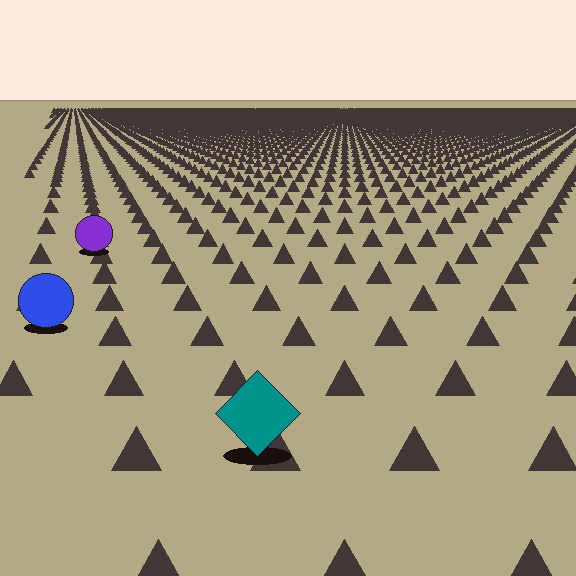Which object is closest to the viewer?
The teal diamond is closest. The texture marks near it are larger and more spread out.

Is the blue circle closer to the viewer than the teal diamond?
No. The teal diamond is closer — you can tell from the texture gradient: the ground texture is coarser near it.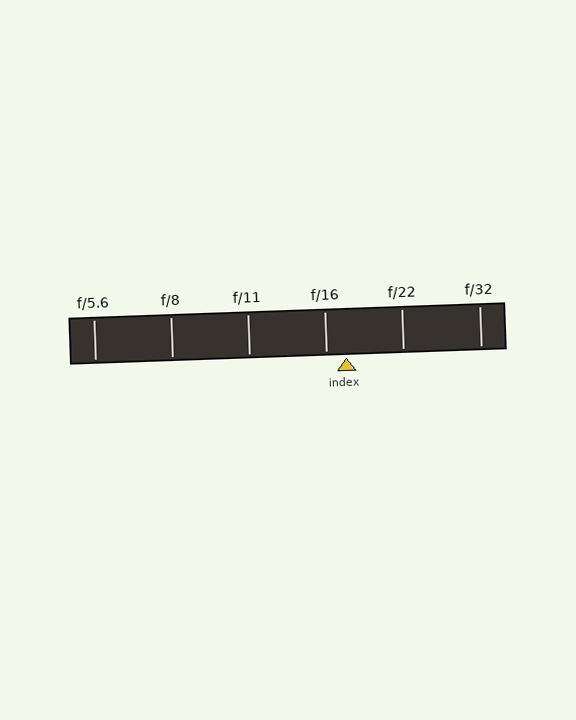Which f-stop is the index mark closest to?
The index mark is closest to f/16.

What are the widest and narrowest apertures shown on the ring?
The widest aperture shown is f/5.6 and the narrowest is f/32.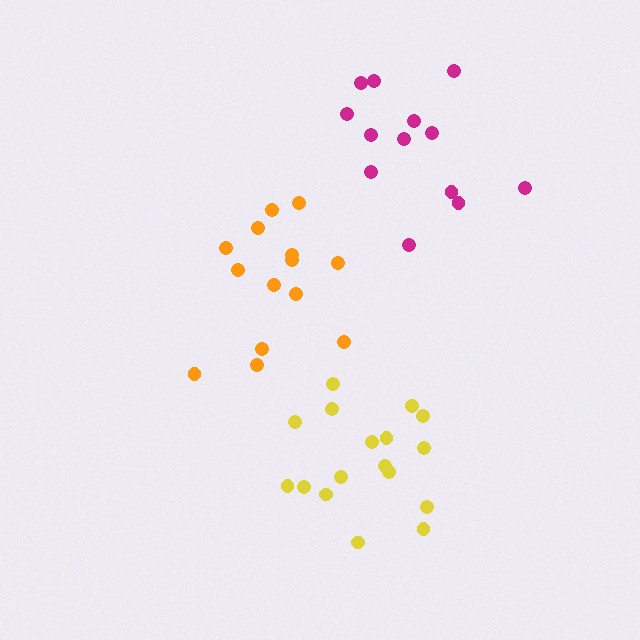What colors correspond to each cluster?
The clusters are colored: orange, yellow, magenta.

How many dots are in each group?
Group 1: 14 dots, Group 2: 17 dots, Group 3: 13 dots (44 total).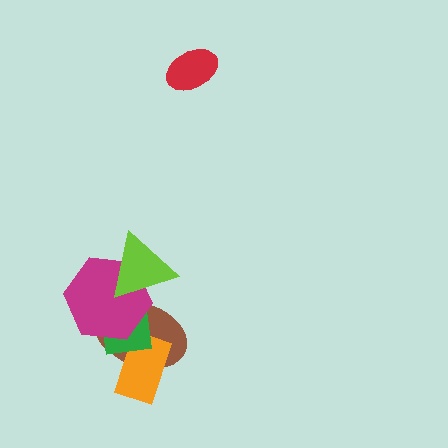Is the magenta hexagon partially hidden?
Yes, it is partially covered by another shape.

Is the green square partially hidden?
Yes, it is partially covered by another shape.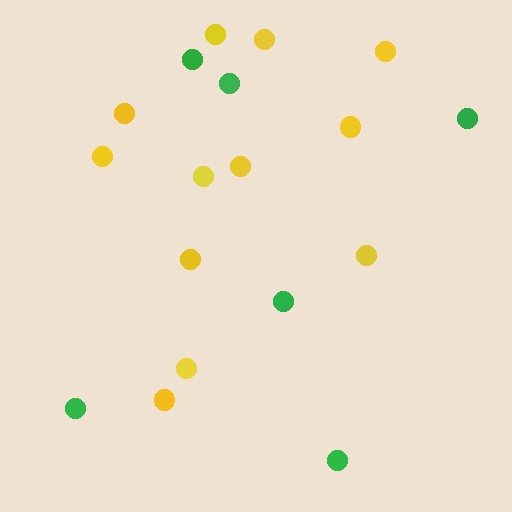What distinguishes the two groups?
There are 2 groups: one group of green circles (6) and one group of yellow circles (12).